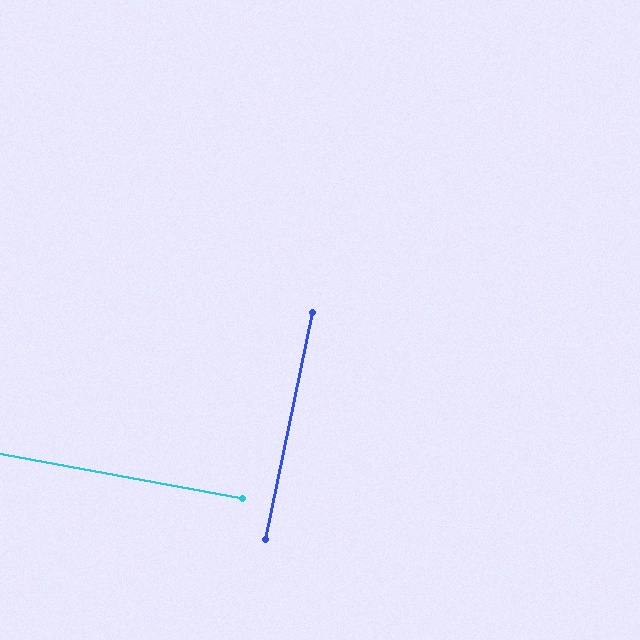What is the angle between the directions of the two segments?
Approximately 89 degrees.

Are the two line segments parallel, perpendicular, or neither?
Perpendicular — they meet at approximately 89°.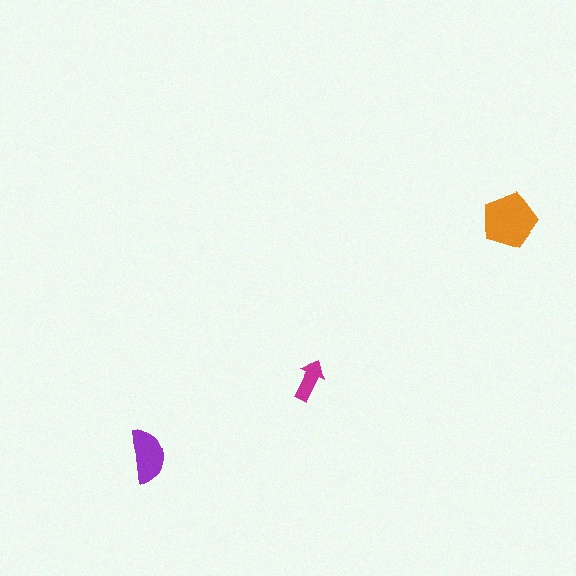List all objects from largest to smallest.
The orange pentagon, the purple semicircle, the magenta arrow.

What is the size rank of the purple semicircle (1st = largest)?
2nd.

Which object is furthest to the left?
The purple semicircle is leftmost.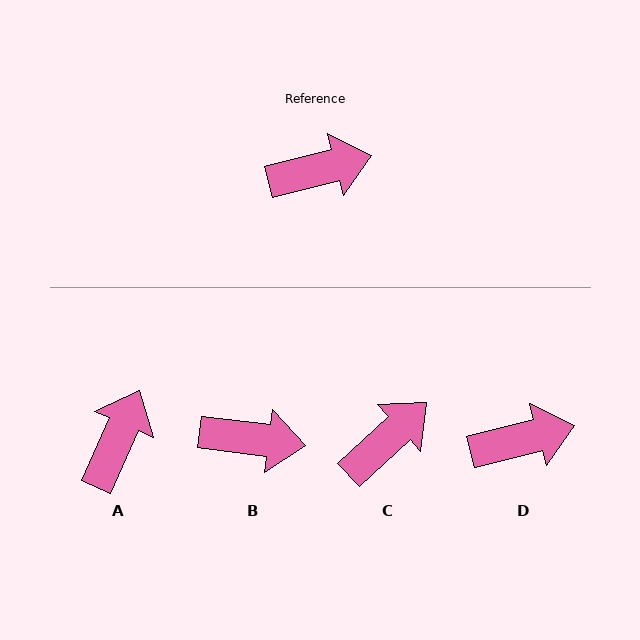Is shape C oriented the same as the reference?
No, it is off by about 28 degrees.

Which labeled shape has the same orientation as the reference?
D.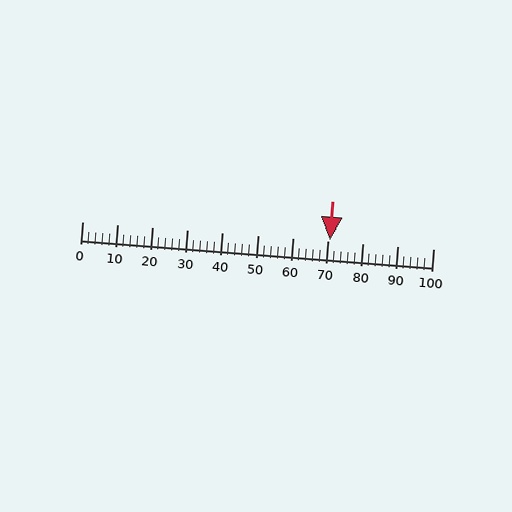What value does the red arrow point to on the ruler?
The red arrow points to approximately 70.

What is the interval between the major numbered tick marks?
The major tick marks are spaced 10 units apart.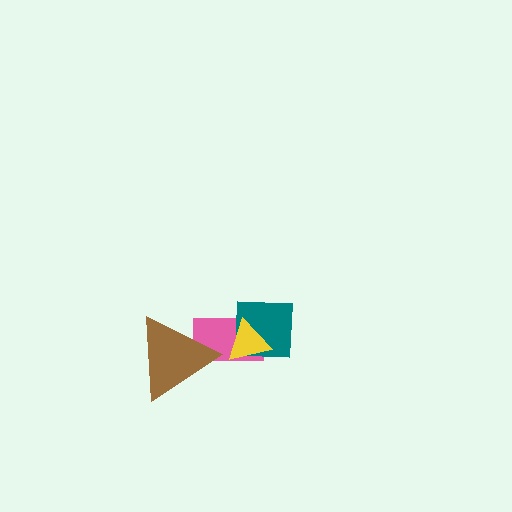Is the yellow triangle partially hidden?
No, no other shape covers it.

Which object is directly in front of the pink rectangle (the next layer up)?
The teal square is directly in front of the pink rectangle.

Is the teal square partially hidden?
Yes, it is partially covered by another shape.